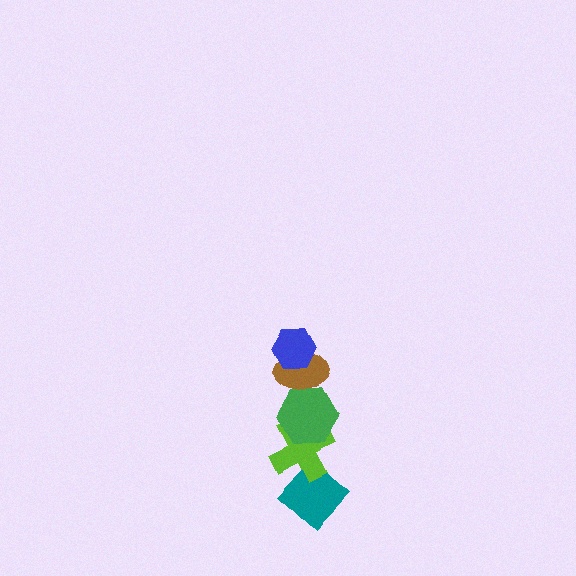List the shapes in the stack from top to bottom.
From top to bottom: the blue hexagon, the brown ellipse, the green hexagon, the lime cross, the teal diamond.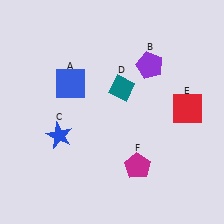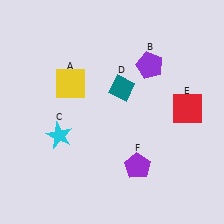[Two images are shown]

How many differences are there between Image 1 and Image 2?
There are 3 differences between the two images.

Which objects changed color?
A changed from blue to yellow. C changed from blue to cyan. F changed from magenta to purple.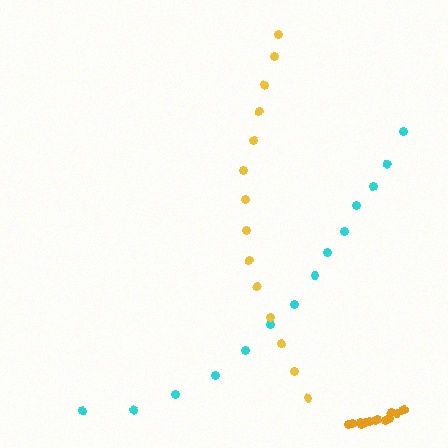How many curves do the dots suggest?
There are 3 distinct paths.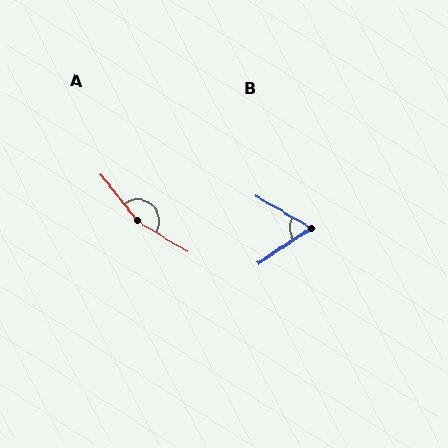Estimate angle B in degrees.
Approximately 64 degrees.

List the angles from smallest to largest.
B (64°), A (159°).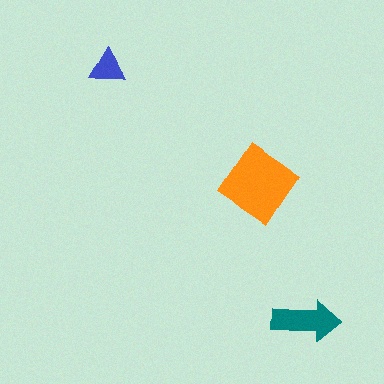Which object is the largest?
The orange diamond.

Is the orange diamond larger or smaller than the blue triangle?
Larger.